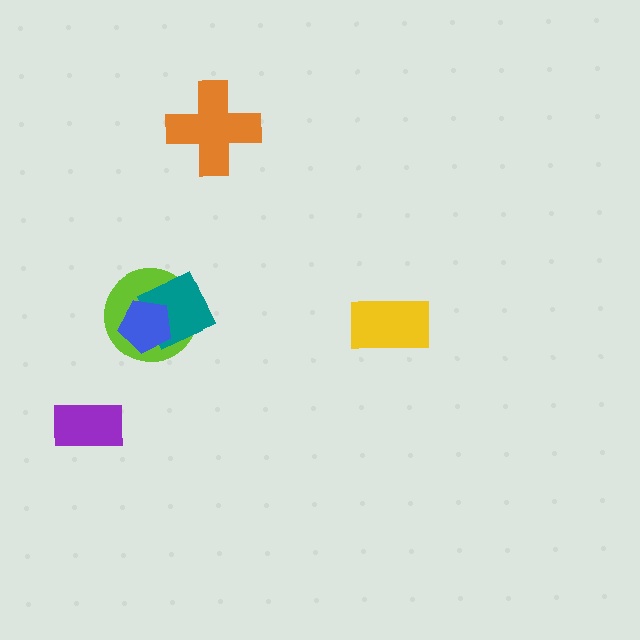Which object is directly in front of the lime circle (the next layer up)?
The teal square is directly in front of the lime circle.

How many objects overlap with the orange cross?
0 objects overlap with the orange cross.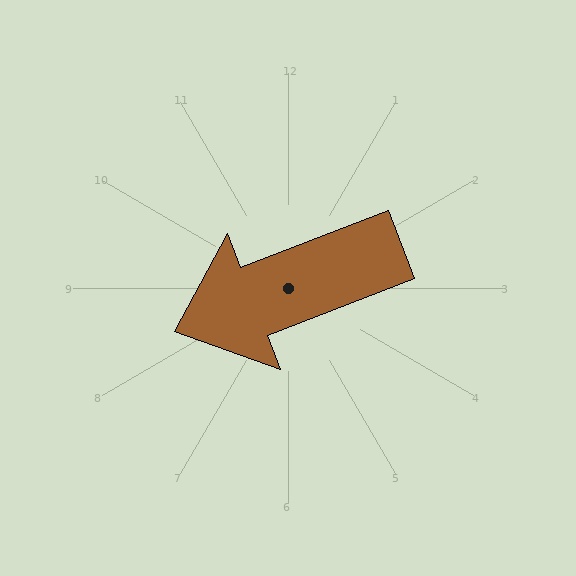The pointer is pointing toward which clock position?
Roughly 8 o'clock.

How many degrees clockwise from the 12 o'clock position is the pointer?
Approximately 249 degrees.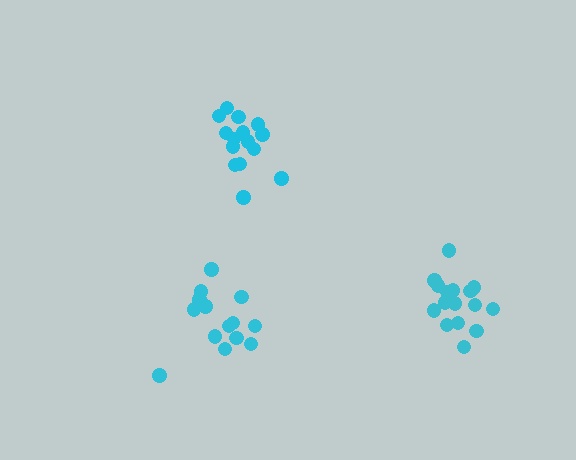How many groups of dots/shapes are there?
There are 3 groups.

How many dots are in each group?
Group 1: 15 dots, Group 2: 16 dots, Group 3: 14 dots (45 total).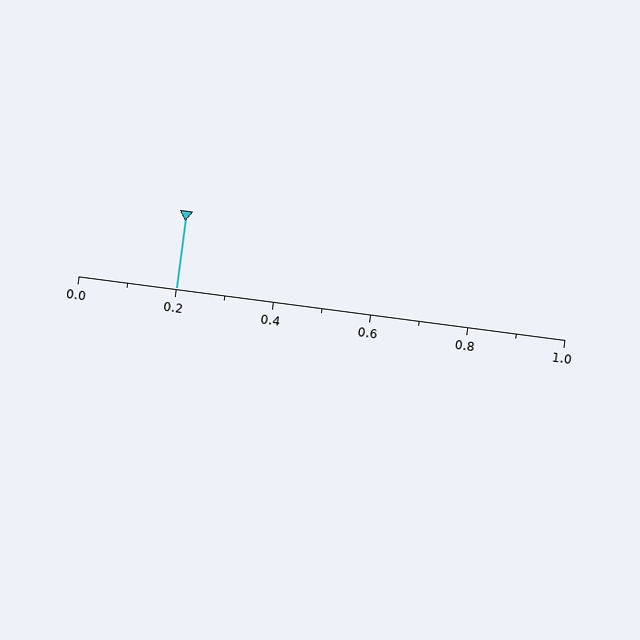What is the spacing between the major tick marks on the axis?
The major ticks are spaced 0.2 apart.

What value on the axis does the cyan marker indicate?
The marker indicates approximately 0.2.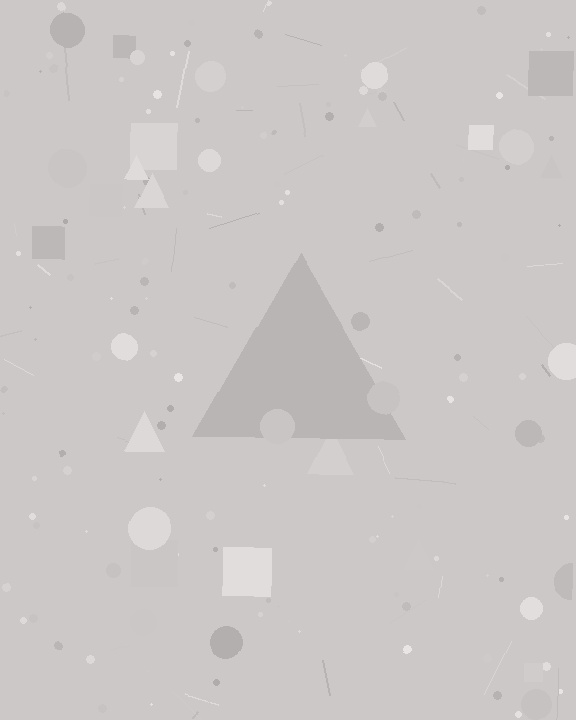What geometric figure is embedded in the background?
A triangle is embedded in the background.